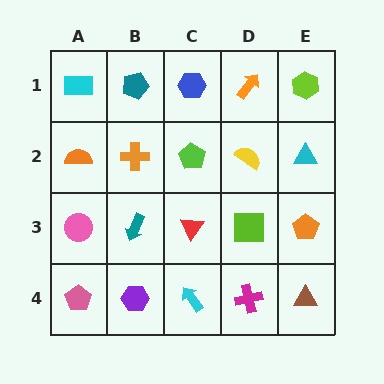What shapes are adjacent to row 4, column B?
A teal arrow (row 3, column B), a pink pentagon (row 4, column A), a cyan arrow (row 4, column C).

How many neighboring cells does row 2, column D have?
4.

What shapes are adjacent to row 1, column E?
A cyan triangle (row 2, column E), an orange arrow (row 1, column D).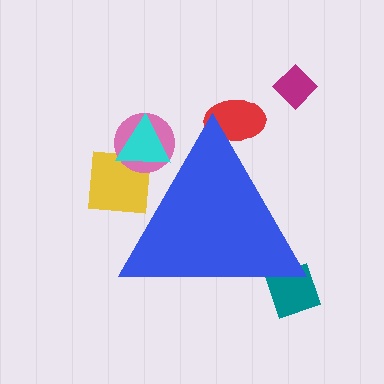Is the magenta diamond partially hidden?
No, the magenta diamond is fully visible.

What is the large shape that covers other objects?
A blue triangle.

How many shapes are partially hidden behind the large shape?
5 shapes are partially hidden.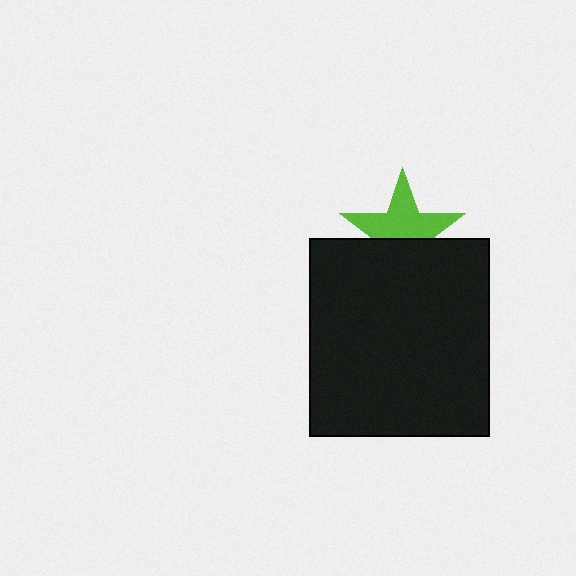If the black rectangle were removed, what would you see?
You would see the complete lime star.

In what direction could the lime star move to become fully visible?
The lime star could move up. That would shift it out from behind the black rectangle entirely.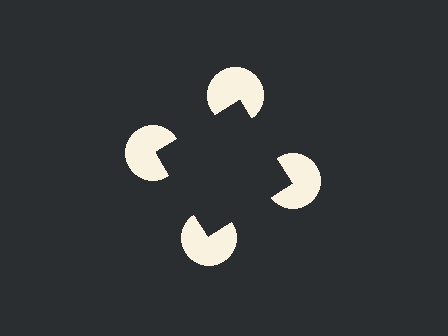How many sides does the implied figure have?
4 sides.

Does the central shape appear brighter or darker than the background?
It typically appears slightly darker than the background, even though no actual brightness change is drawn.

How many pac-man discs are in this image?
There are 4 — one at each vertex of the illusory square.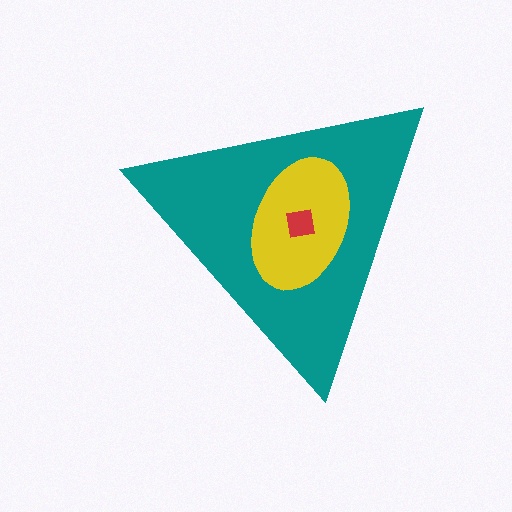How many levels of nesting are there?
3.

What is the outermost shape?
The teal triangle.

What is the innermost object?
The red square.